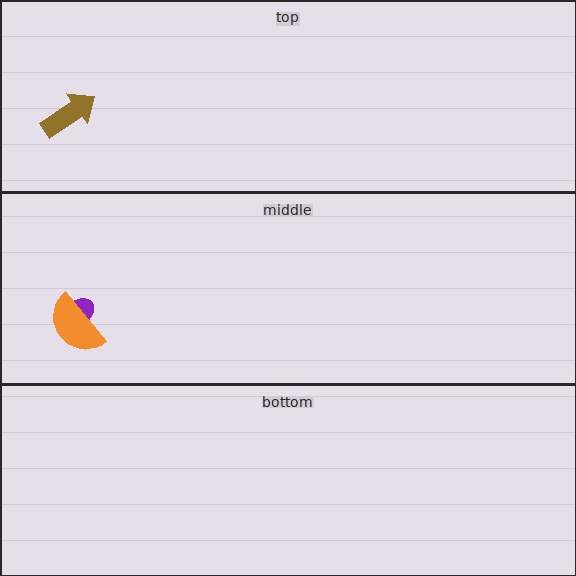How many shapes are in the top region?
1.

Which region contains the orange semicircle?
The middle region.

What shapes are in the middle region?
The purple ellipse, the orange semicircle.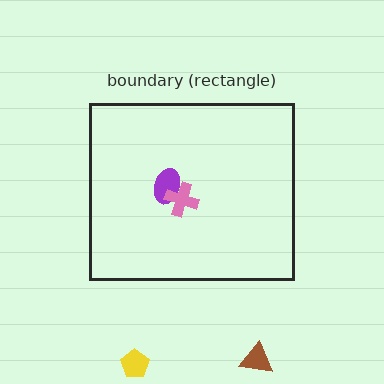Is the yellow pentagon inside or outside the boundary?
Outside.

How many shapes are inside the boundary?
2 inside, 2 outside.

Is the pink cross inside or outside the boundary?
Inside.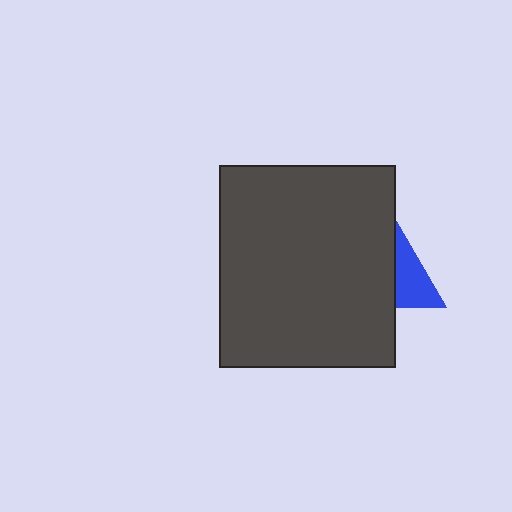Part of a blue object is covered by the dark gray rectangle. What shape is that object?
It is a triangle.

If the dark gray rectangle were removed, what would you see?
You would see the complete blue triangle.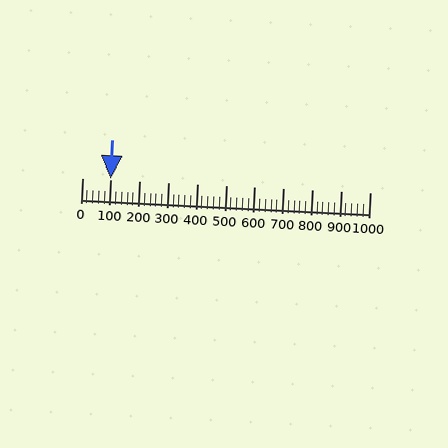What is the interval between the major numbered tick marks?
The major tick marks are spaced 100 units apart.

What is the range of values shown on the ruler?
The ruler shows values from 0 to 1000.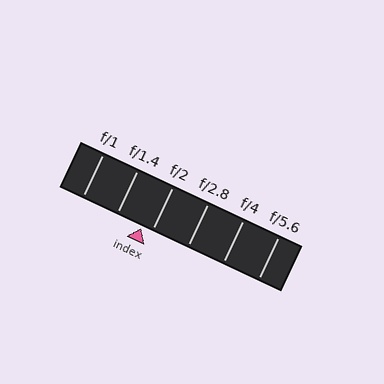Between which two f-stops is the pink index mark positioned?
The index mark is between f/1.4 and f/2.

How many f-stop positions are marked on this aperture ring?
There are 6 f-stop positions marked.